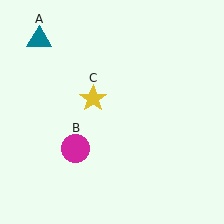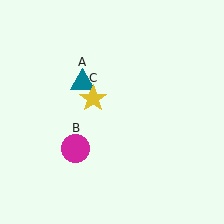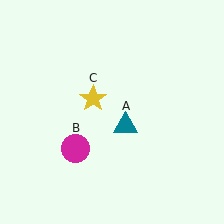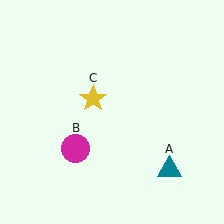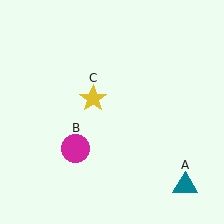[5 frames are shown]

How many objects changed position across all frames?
1 object changed position: teal triangle (object A).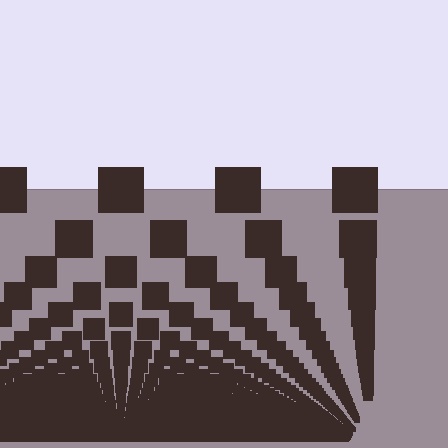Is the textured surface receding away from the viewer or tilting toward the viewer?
The surface appears to tilt toward the viewer. Texture elements get larger and sparser toward the top.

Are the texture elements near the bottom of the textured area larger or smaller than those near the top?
Smaller. The gradient is inverted — elements near the bottom are smaller and denser.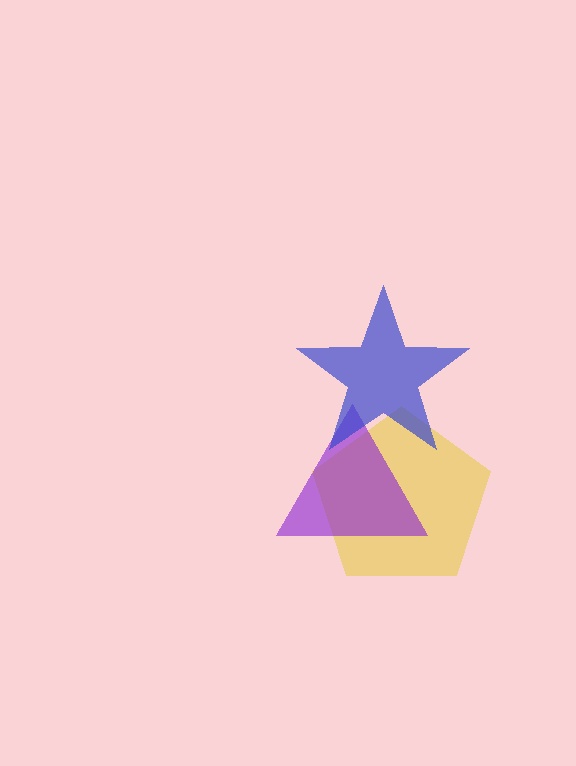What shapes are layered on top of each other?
The layered shapes are: a yellow pentagon, a purple triangle, a blue star.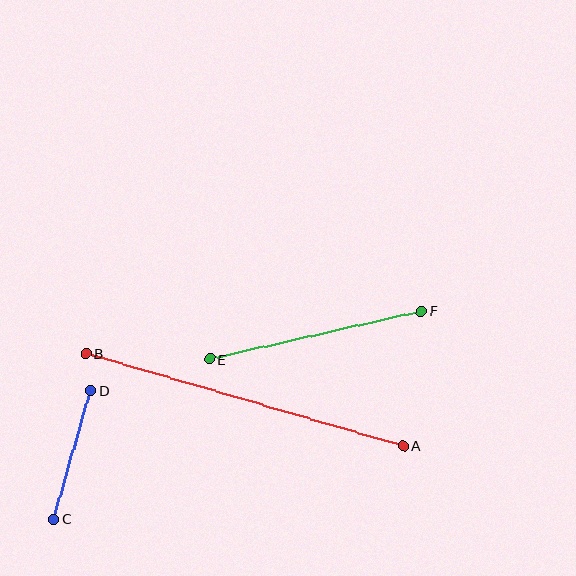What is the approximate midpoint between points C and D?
The midpoint is at approximately (72, 455) pixels.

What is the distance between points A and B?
The distance is approximately 330 pixels.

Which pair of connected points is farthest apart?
Points A and B are farthest apart.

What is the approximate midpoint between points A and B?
The midpoint is at approximately (244, 400) pixels.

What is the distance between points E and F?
The distance is approximately 217 pixels.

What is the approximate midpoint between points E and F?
The midpoint is at approximately (316, 335) pixels.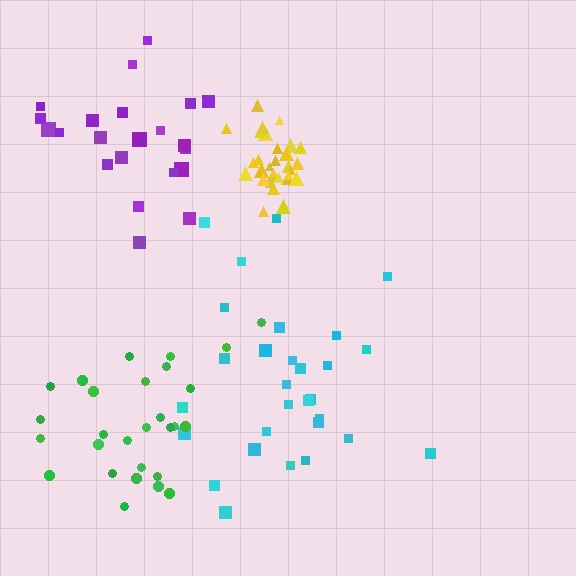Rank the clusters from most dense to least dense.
yellow, green, cyan, purple.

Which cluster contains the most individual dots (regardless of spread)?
Yellow (30).